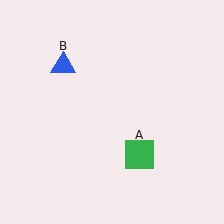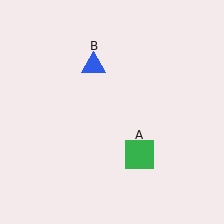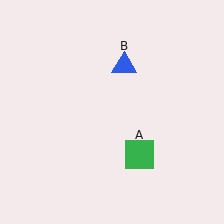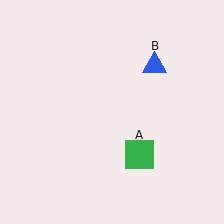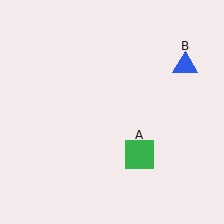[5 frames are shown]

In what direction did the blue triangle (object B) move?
The blue triangle (object B) moved right.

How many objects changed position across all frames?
1 object changed position: blue triangle (object B).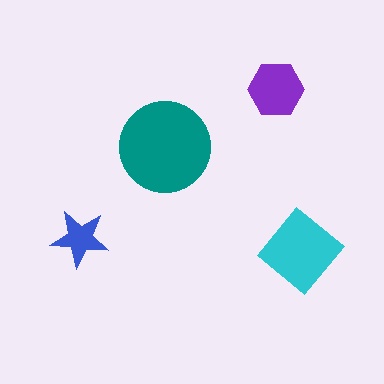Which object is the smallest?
The blue star.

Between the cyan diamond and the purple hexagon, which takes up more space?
The cyan diamond.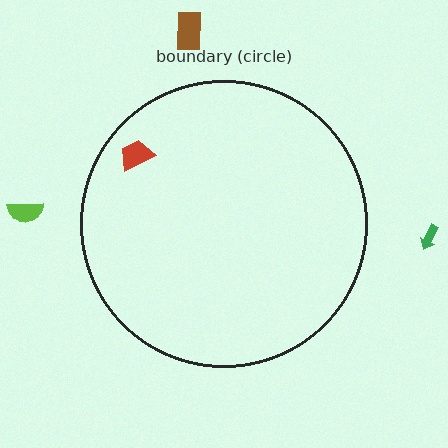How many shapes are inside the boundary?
1 inside, 3 outside.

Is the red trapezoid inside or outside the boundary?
Inside.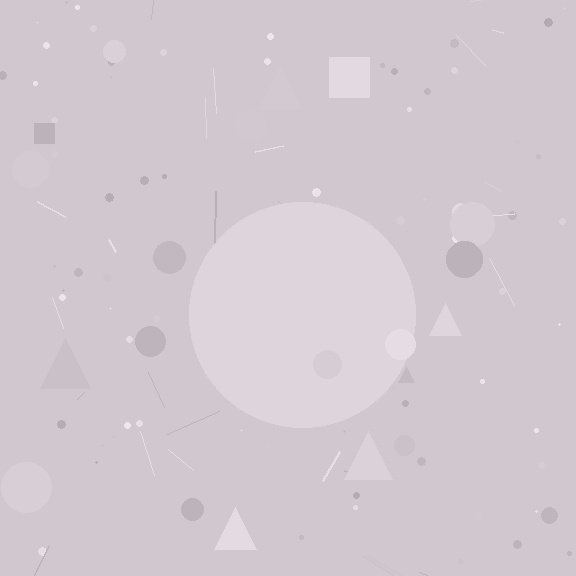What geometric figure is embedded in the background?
A circle is embedded in the background.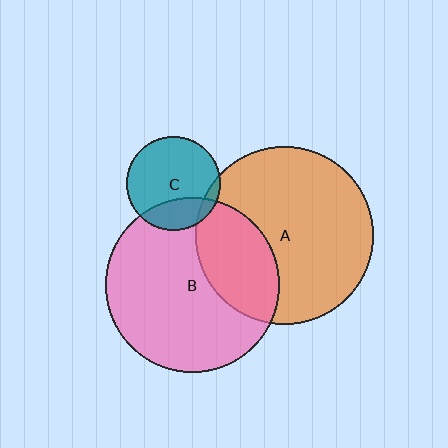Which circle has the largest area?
Circle A (orange).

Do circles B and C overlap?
Yes.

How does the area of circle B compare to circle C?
Approximately 3.5 times.